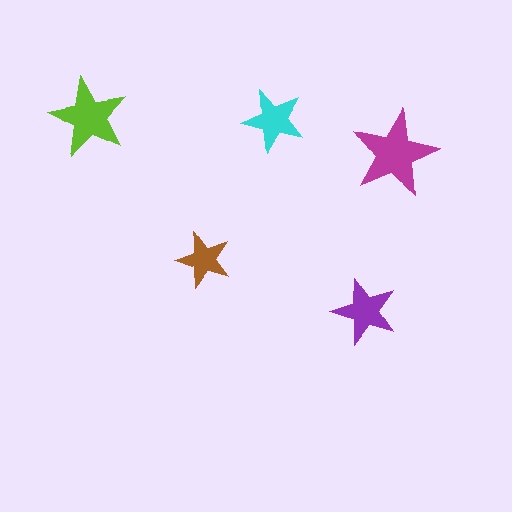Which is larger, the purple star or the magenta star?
The magenta one.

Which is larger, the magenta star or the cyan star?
The magenta one.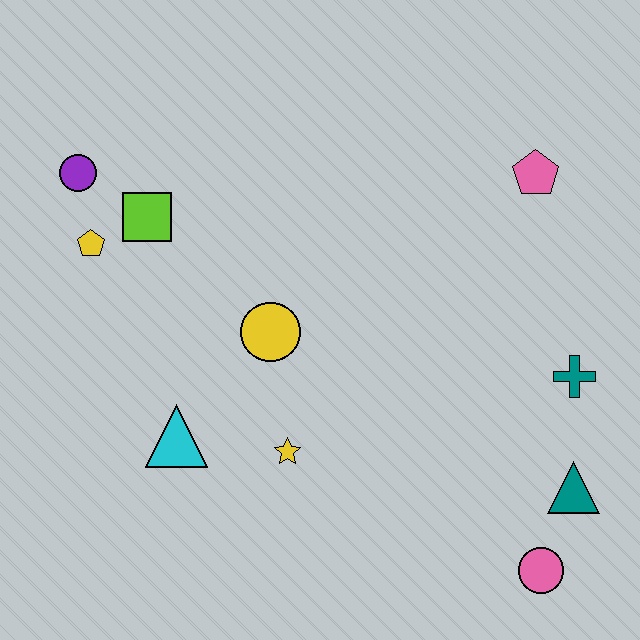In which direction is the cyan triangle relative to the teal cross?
The cyan triangle is to the left of the teal cross.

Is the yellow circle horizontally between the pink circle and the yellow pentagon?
Yes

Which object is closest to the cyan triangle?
The yellow star is closest to the cyan triangle.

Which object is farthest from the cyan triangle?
The pink pentagon is farthest from the cyan triangle.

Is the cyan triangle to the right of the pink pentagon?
No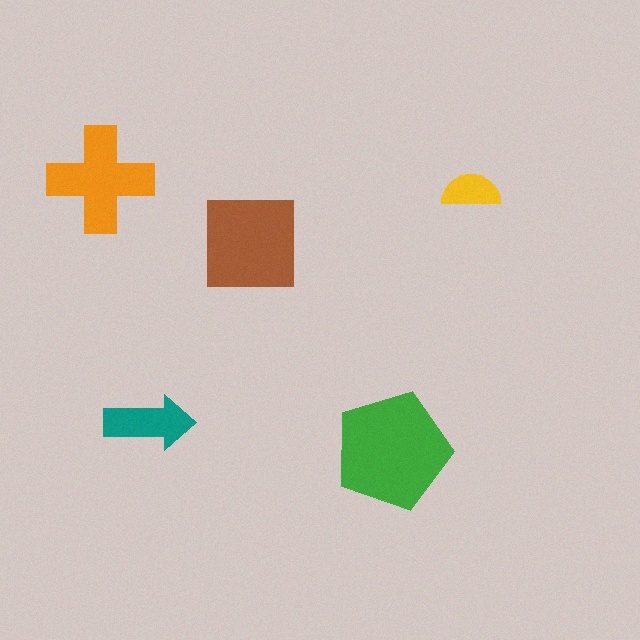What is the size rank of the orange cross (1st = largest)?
3rd.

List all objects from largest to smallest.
The green pentagon, the brown square, the orange cross, the teal arrow, the yellow semicircle.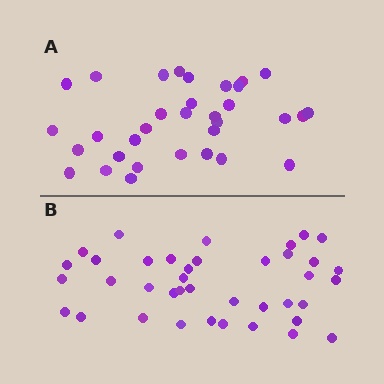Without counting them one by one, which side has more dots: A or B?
Region B (the bottom region) has more dots.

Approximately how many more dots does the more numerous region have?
Region B has about 6 more dots than region A.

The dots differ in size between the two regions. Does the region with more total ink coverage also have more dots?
No. Region A has more total ink coverage because its dots are larger, but region B actually contains more individual dots. Total area can be misleading — the number of items is what matters here.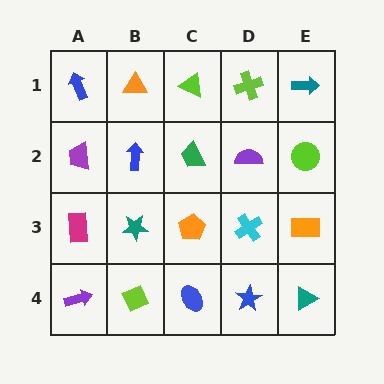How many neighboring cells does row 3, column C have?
4.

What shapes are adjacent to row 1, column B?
A blue arrow (row 2, column B), a blue arrow (row 1, column A), a lime triangle (row 1, column C).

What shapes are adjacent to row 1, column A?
A purple trapezoid (row 2, column A), an orange triangle (row 1, column B).